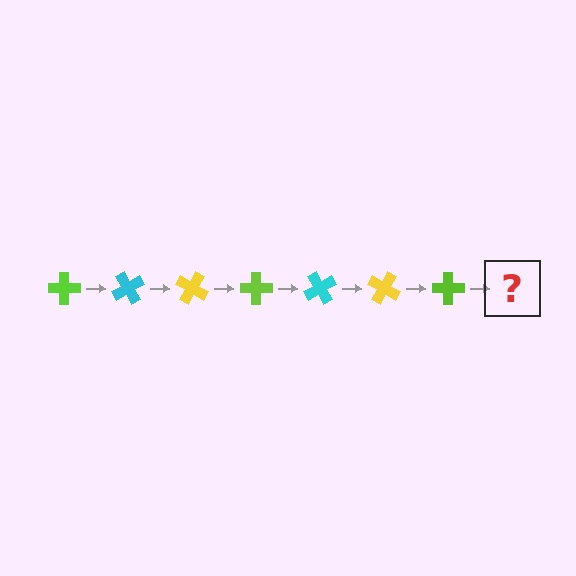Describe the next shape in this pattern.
It should be a cyan cross, rotated 420 degrees from the start.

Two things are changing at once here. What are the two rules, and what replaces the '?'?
The two rules are that it rotates 60 degrees each step and the color cycles through lime, cyan, and yellow. The '?' should be a cyan cross, rotated 420 degrees from the start.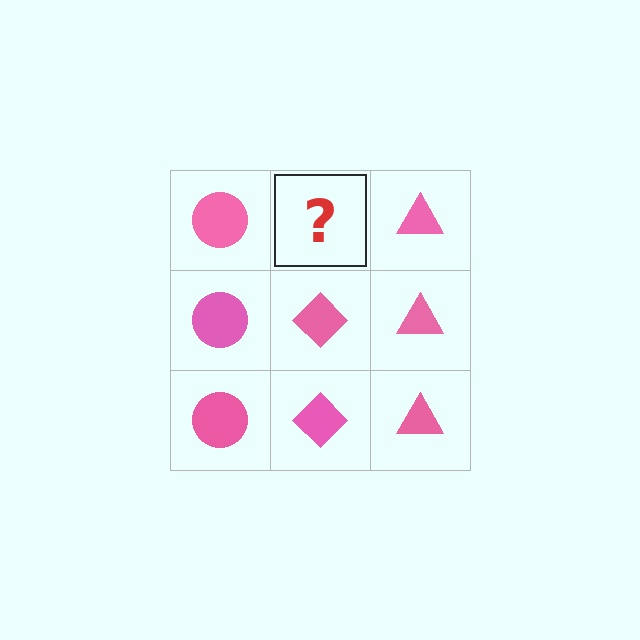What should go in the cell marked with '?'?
The missing cell should contain a pink diamond.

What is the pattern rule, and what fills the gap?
The rule is that each column has a consistent shape. The gap should be filled with a pink diamond.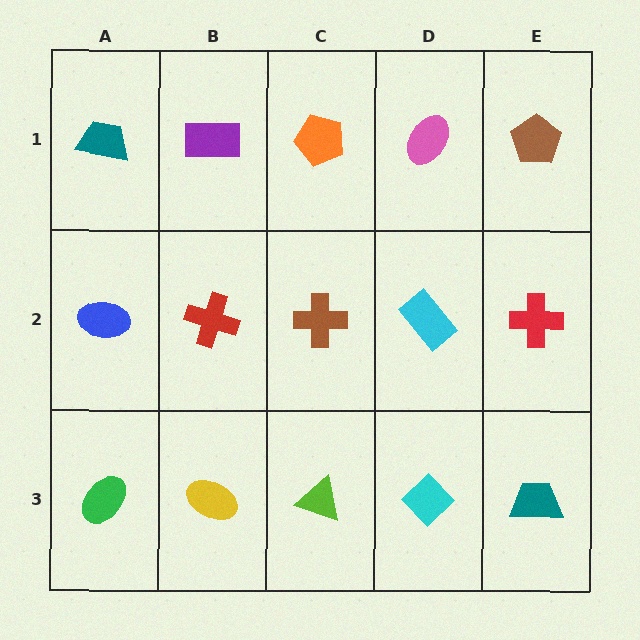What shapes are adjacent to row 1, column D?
A cyan rectangle (row 2, column D), an orange pentagon (row 1, column C), a brown pentagon (row 1, column E).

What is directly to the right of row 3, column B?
A lime triangle.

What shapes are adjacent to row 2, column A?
A teal trapezoid (row 1, column A), a green ellipse (row 3, column A), a red cross (row 2, column B).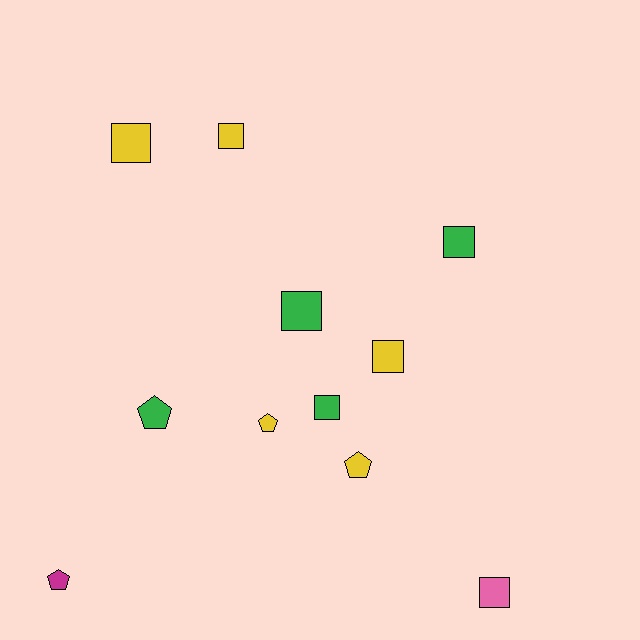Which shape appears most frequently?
Square, with 7 objects.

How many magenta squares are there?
There are no magenta squares.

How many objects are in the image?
There are 11 objects.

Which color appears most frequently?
Yellow, with 5 objects.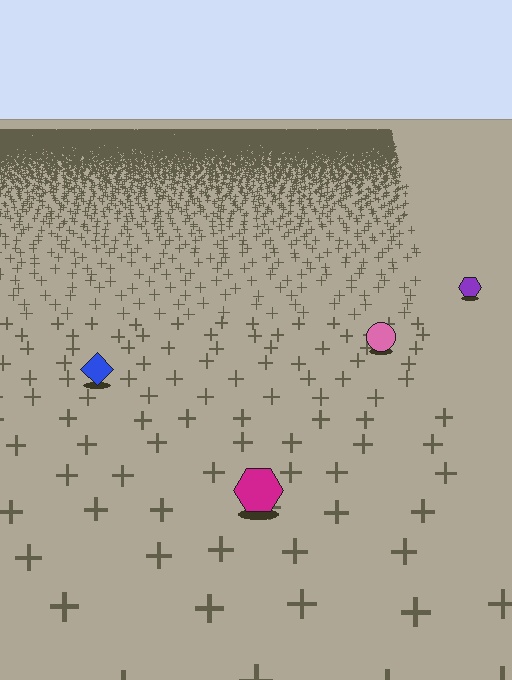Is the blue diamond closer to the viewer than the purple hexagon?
Yes. The blue diamond is closer — you can tell from the texture gradient: the ground texture is coarser near it.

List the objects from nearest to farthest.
From nearest to farthest: the magenta hexagon, the blue diamond, the pink circle, the purple hexagon.